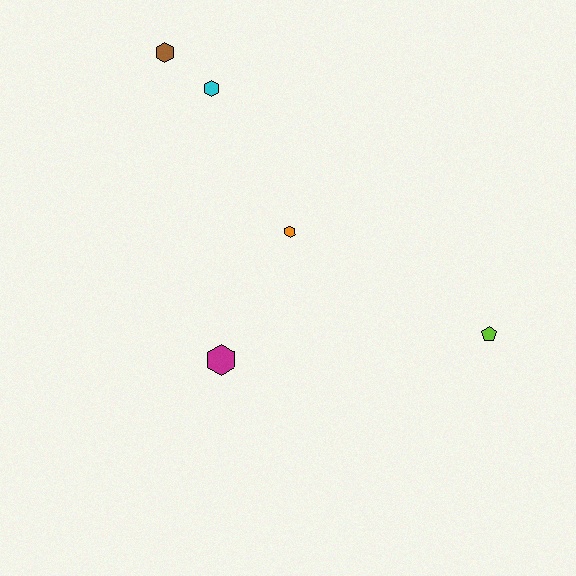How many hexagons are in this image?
There are 4 hexagons.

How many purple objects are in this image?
There are no purple objects.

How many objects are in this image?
There are 5 objects.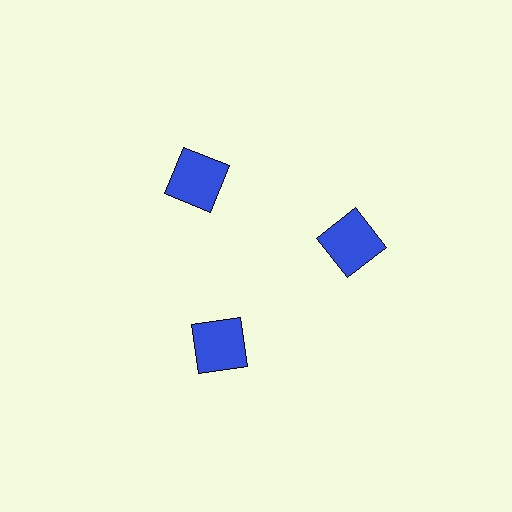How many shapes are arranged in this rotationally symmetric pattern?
There are 3 shapes, arranged in 3 groups of 1.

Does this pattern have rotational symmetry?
Yes, this pattern has 3-fold rotational symmetry. It looks the same after rotating 120 degrees around the center.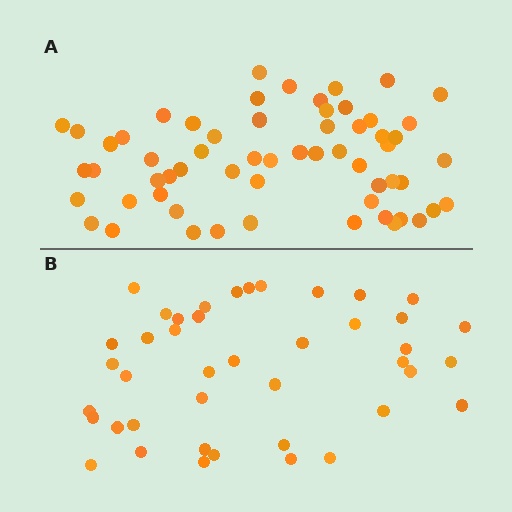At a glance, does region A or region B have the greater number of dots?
Region A (the top region) has more dots.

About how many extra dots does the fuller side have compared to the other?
Region A has approximately 20 more dots than region B.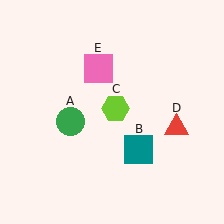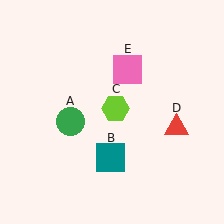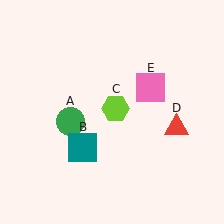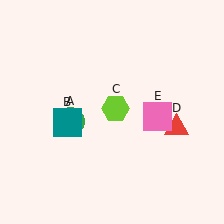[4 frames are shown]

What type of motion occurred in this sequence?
The teal square (object B), pink square (object E) rotated clockwise around the center of the scene.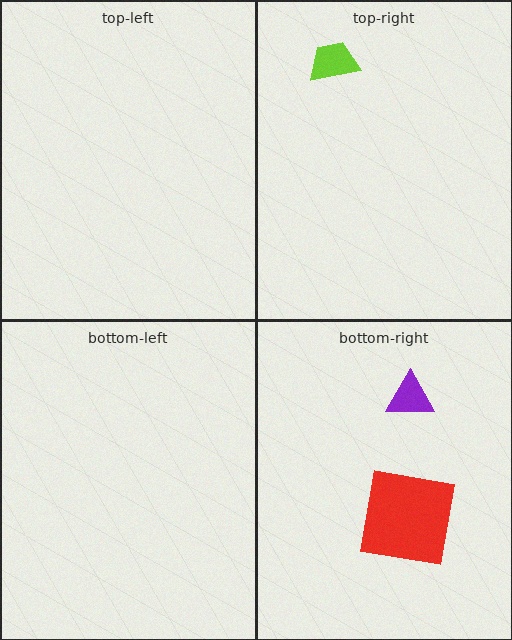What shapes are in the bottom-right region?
The purple triangle, the red square.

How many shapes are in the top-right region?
1.